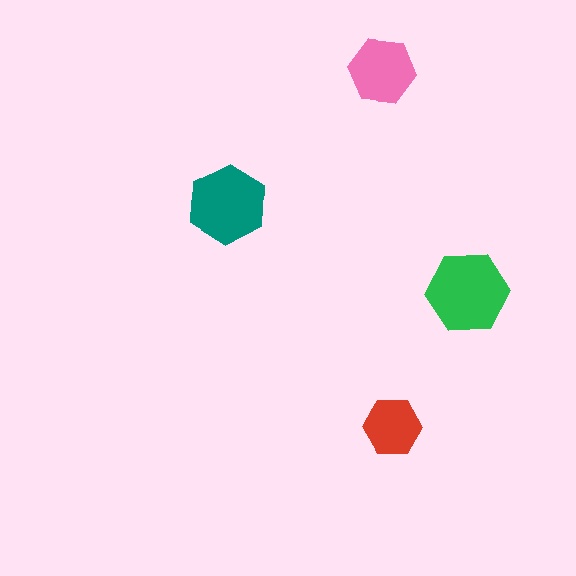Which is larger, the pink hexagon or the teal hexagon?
The teal one.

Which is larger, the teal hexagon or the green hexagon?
The green one.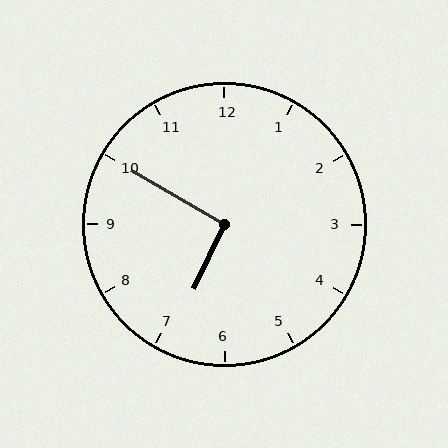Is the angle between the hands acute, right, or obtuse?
It is right.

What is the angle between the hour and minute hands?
Approximately 95 degrees.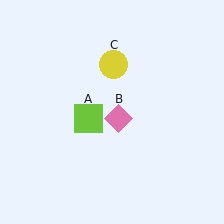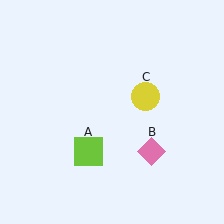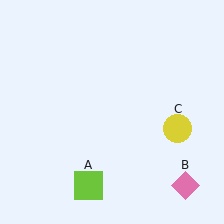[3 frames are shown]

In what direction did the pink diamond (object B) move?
The pink diamond (object B) moved down and to the right.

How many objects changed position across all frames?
3 objects changed position: lime square (object A), pink diamond (object B), yellow circle (object C).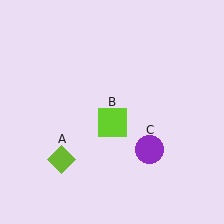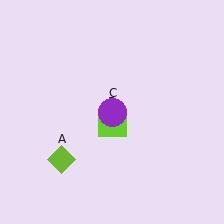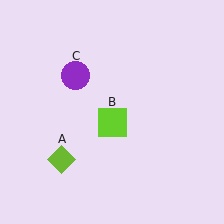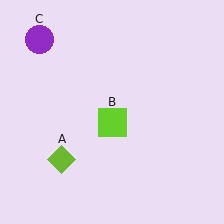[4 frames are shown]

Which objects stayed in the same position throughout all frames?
Lime diamond (object A) and lime square (object B) remained stationary.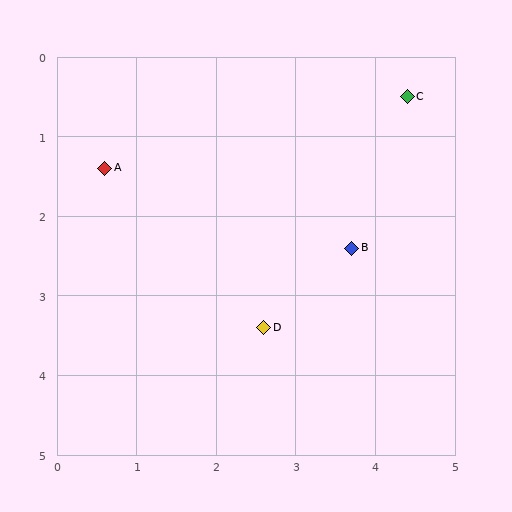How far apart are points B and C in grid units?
Points B and C are about 2.0 grid units apart.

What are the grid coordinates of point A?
Point A is at approximately (0.6, 1.4).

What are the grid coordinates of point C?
Point C is at approximately (4.4, 0.5).